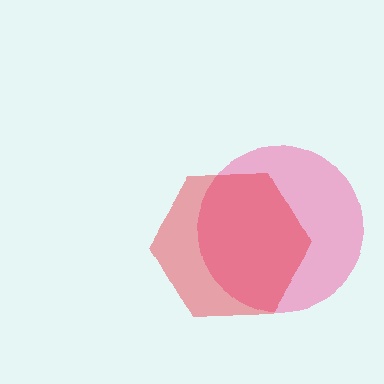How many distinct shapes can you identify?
There are 2 distinct shapes: a pink circle, a red hexagon.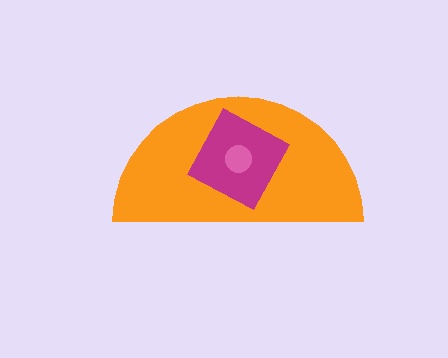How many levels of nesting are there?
3.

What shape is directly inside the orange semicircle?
The magenta diamond.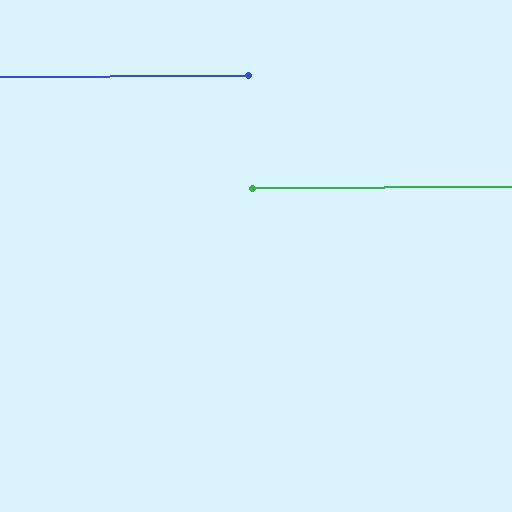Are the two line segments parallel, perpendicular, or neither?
Parallel — their directions differ by only 0.0°.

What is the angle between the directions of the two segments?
Approximately 0 degrees.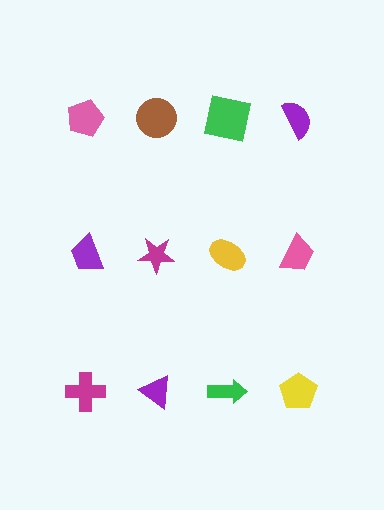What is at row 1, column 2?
A brown circle.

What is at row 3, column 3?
A green arrow.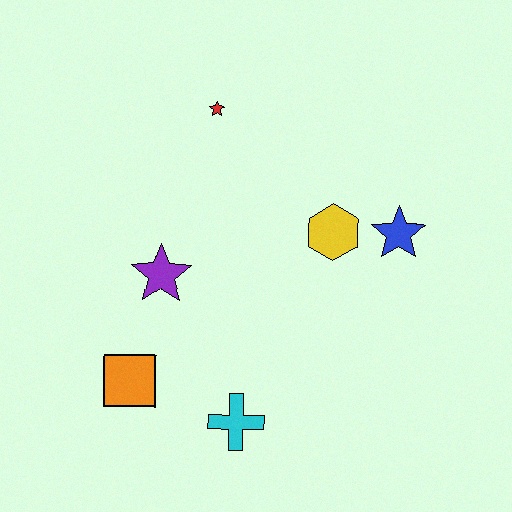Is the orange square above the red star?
No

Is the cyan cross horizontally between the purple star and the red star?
No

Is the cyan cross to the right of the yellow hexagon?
No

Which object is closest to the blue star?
The yellow hexagon is closest to the blue star.